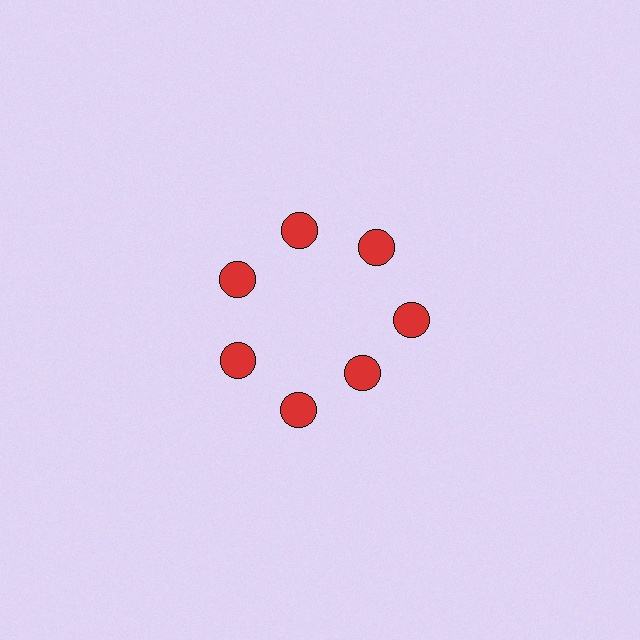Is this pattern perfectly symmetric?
No. The 7 red circles are arranged in a ring, but one element near the 5 o'clock position is pulled inward toward the center, breaking the 7-fold rotational symmetry.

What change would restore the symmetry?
The symmetry would be restored by moving it outward, back onto the ring so that all 7 circles sit at equal angles and equal distance from the center.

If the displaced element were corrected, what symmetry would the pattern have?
It would have 7-fold rotational symmetry — the pattern would map onto itself every 51 degrees.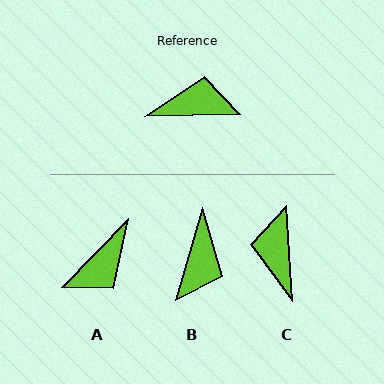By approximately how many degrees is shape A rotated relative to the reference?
Approximately 135 degrees clockwise.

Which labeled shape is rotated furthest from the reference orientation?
A, about 135 degrees away.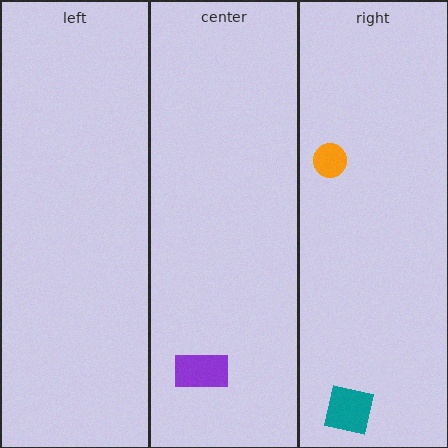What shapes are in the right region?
The teal square, the orange circle.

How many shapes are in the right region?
2.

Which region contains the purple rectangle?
The center region.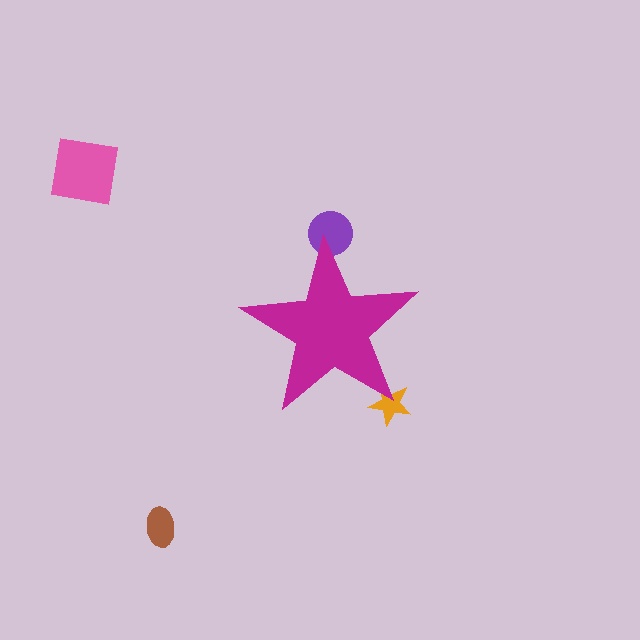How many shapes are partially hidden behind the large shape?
2 shapes are partially hidden.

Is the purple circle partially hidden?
Yes, the purple circle is partially hidden behind the magenta star.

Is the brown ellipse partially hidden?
No, the brown ellipse is fully visible.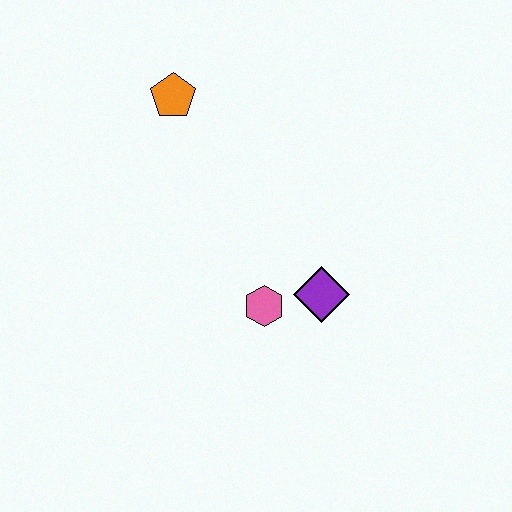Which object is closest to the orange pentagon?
The pink hexagon is closest to the orange pentagon.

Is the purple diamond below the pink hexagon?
No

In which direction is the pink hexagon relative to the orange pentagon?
The pink hexagon is below the orange pentagon.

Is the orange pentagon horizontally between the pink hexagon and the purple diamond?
No